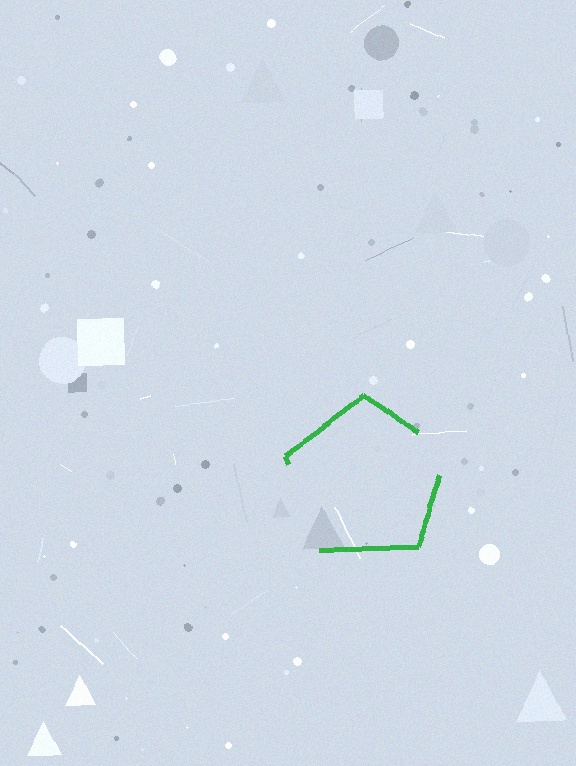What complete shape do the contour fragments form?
The contour fragments form a pentagon.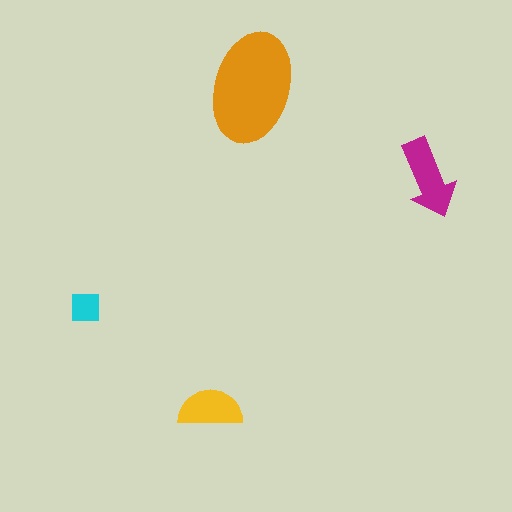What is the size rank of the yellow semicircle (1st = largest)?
3rd.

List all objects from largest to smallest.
The orange ellipse, the magenta arrow, the yellow semicircle, the cyan square.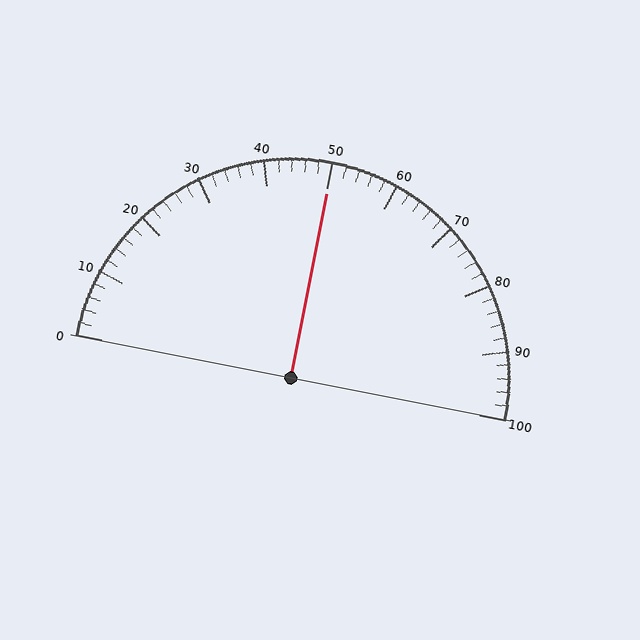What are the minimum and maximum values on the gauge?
The gauge ranges from 0 to 100.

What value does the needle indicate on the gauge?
The needle indicates approximately 50.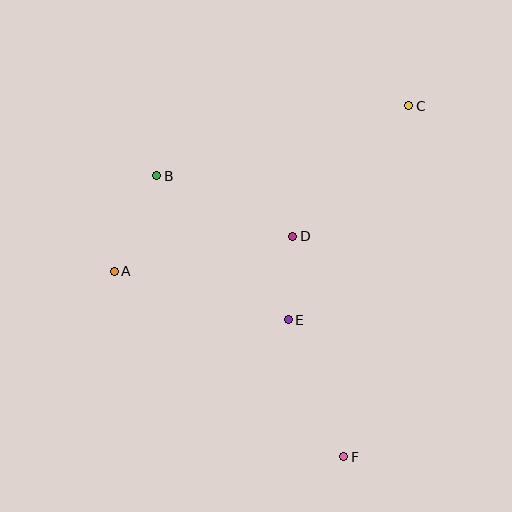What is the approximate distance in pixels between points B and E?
The distance between B and E is approximately 195 pixels.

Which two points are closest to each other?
Points D and E are closest to each other.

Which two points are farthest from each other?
Points C and F are farthest from each other.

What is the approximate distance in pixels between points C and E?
The distance between C and E is approximately 246 pixels.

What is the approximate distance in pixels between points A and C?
The distance between A and C is approximately 338 pixels.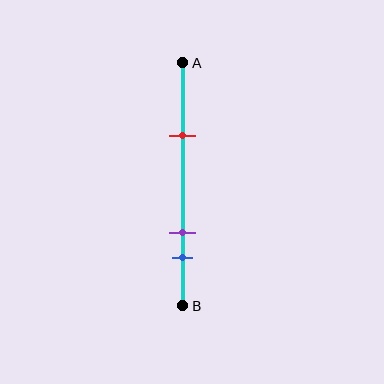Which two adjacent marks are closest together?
The purple and blue marks are the closest adjacent pair.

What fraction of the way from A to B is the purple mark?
The purple mark is approximately 70% (0.7) of the way from A to B.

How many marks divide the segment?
There are 3 marks dividing the segment.